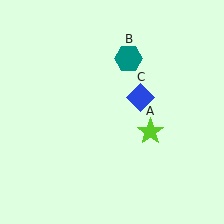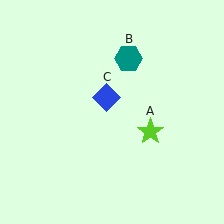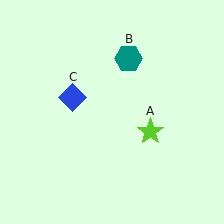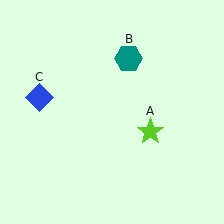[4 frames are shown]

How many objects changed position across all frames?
1 object changed position: blue diamond (object C).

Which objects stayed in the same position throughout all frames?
Lime star (object A) and teal hexagon (object B) remained stationary.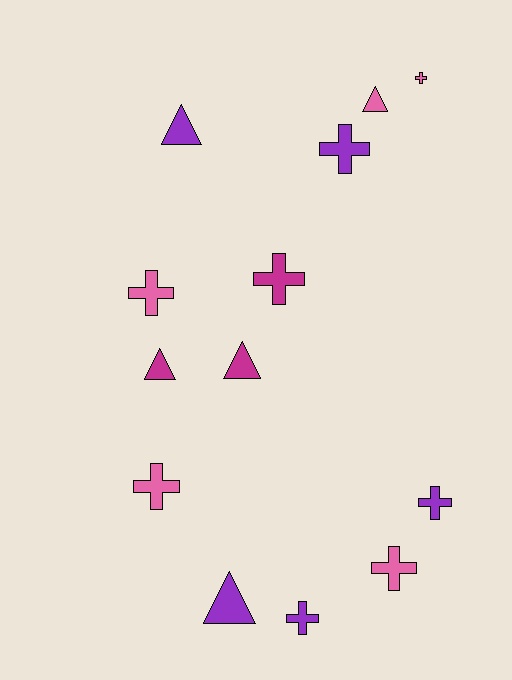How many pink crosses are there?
There are 4 pink crosses.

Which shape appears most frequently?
Cross, with 8 objects.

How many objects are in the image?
There are 13 objects.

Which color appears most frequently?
Pink, with 5 objects.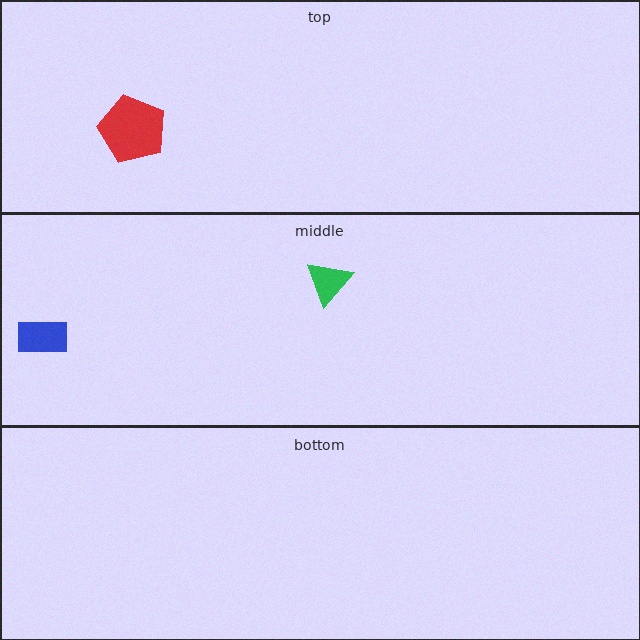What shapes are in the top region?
The red pentagon.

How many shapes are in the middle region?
2.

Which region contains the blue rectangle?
The middle region.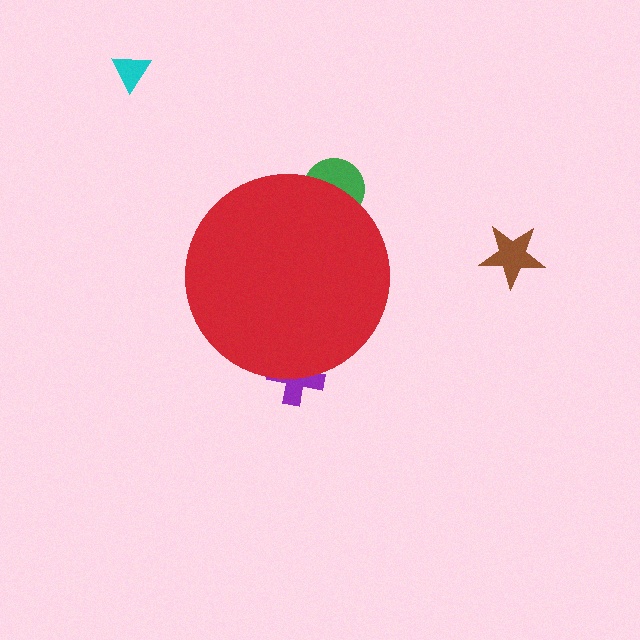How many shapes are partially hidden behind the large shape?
2 shapes are partially hidden.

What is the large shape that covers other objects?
A red circle.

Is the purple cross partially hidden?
Yes, the purple cross is partially hidden behind the red circle.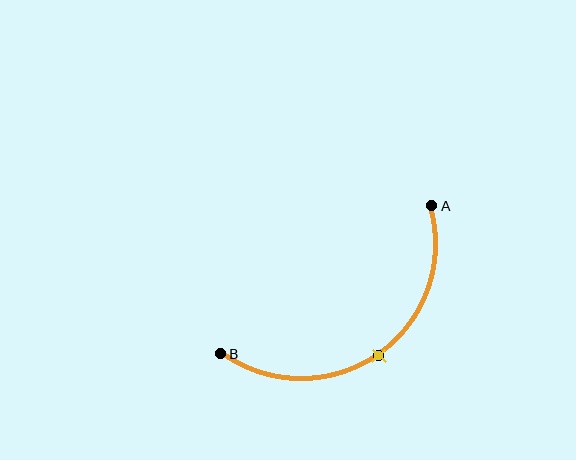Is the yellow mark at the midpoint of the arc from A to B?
Yes. The yellow mark lies on the arc at equal arc-length from both A and B — it is the arc midpoint.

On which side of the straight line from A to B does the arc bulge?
The arc bulges below and to the right of the straight line connecting A and B.